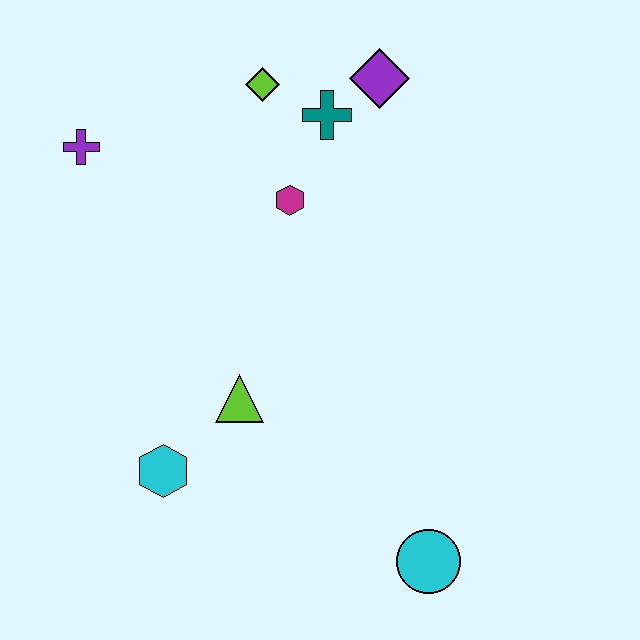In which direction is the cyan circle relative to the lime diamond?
The cyan circle is below the lime diamond.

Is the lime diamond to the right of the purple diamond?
No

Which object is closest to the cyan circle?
The lime triangle is closest to the cyan circle.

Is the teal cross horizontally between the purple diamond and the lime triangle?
Yes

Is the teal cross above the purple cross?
Yes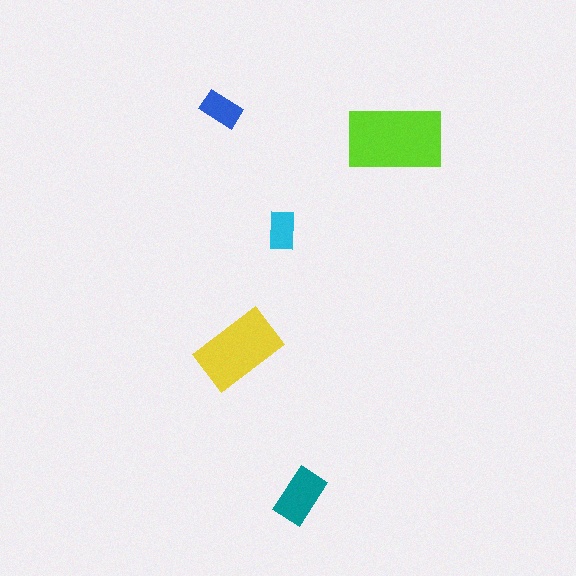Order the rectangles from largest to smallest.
the lime one, the yellow one, the teal one, the blue one, the cyan one.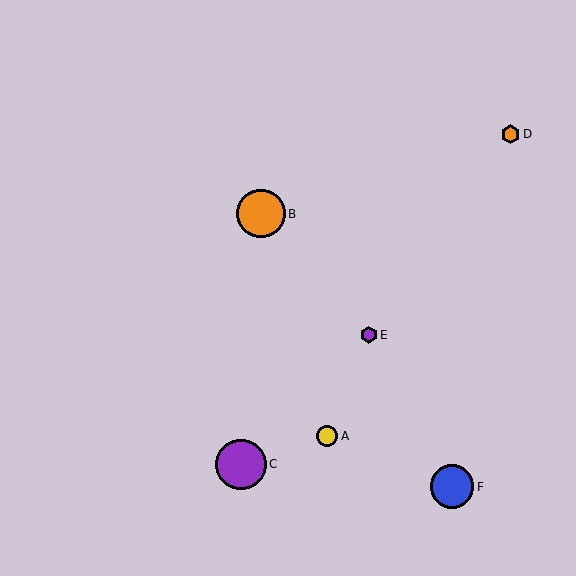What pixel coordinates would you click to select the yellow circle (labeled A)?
Click at (327, 436) to select the yellow circle A.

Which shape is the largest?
The purple circle (labeled C) is the largest.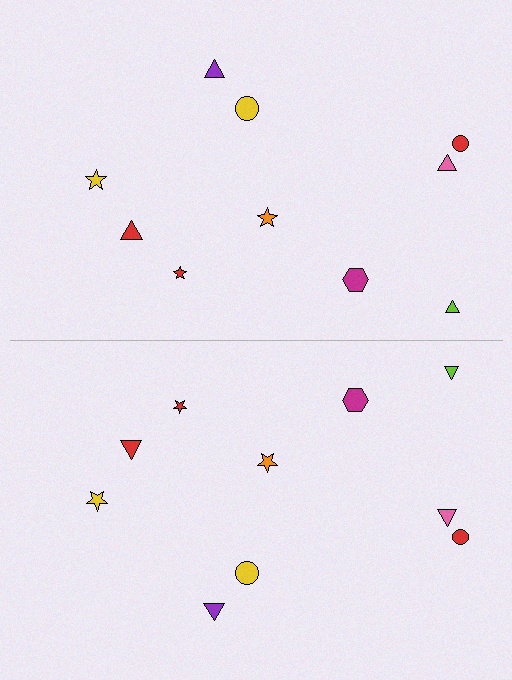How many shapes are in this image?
There are 20 shapes in this image.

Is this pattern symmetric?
Yes, this pattern has bilateral (reflection) symmetry.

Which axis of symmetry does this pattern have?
The pattern has a horizontal axis of symmetry running through the center of the image.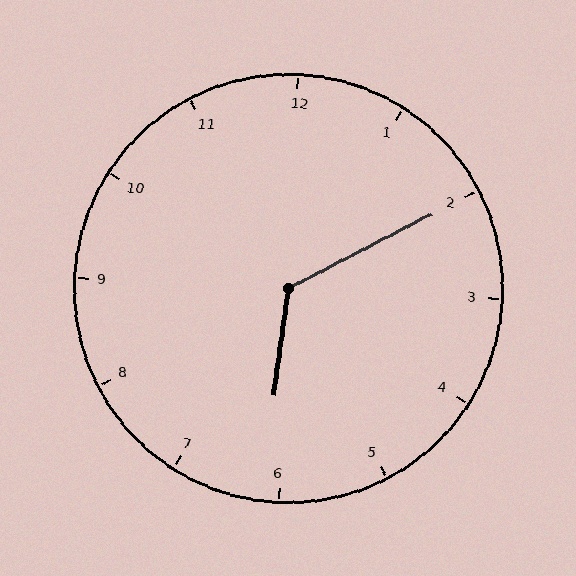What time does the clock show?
6:10.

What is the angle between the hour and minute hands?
Approximately 125 degrees.